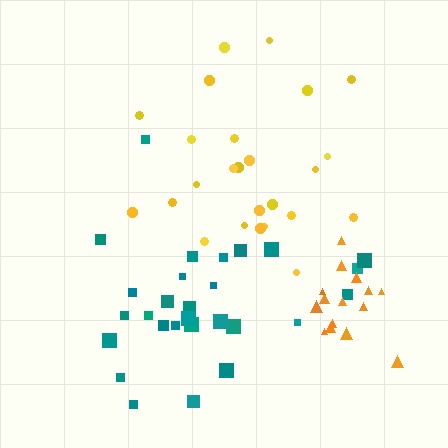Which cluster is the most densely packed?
Orange.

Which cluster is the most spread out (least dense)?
Yellow.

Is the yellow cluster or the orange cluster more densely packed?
Orange.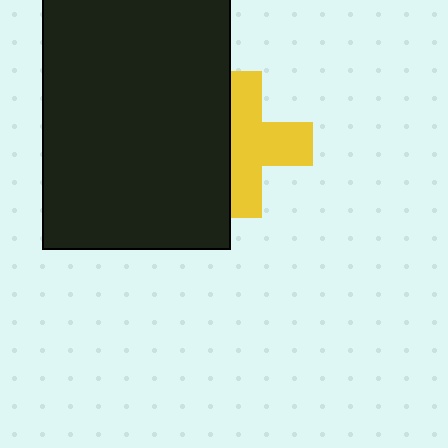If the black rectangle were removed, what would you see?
You would see the complete yellow cross.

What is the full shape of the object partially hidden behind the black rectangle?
The partially hidden object is a yellow cross.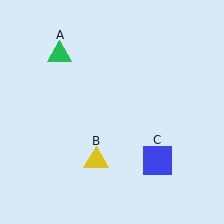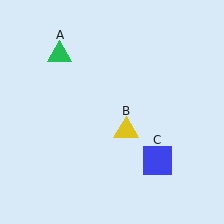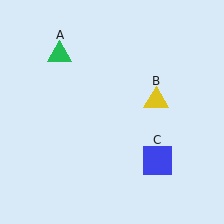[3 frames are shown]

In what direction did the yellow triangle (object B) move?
The yellow triangle (object B) moved up and to the right.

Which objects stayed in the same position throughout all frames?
Green triangle (object A) and blue square (object C) remained stationary.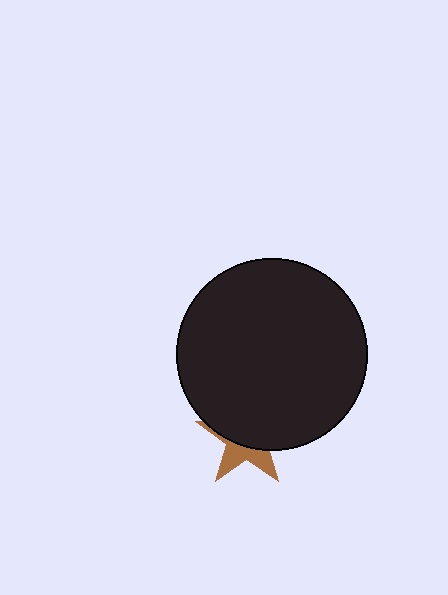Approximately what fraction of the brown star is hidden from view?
Roughly 62% of the brown star is hidden behind the black circle.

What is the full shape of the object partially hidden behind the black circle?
The partially hidden object is a brown star.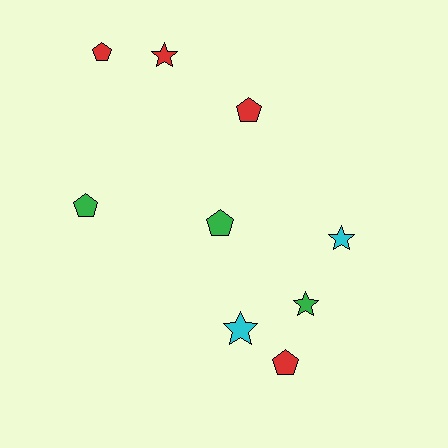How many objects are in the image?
There are 9 objects.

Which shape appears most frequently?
Pentagon, with 5 objects.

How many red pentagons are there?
There are 3 red pentagons.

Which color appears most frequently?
Red, with 4 objects.